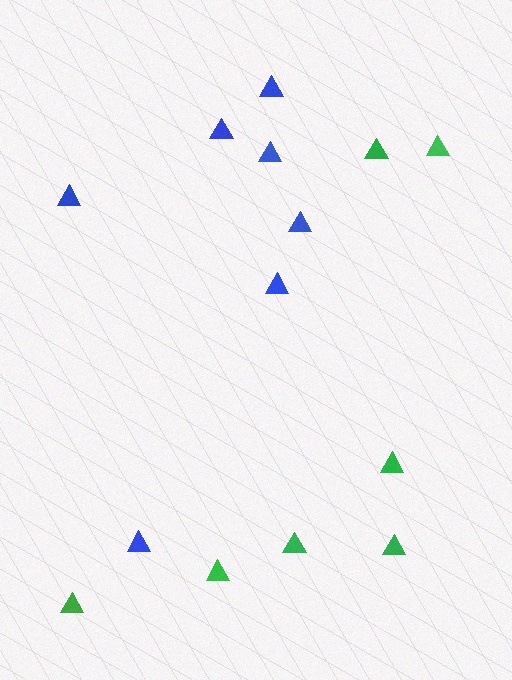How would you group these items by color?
There are 2 groups: one group of green triangles (7) and one group of blue triangles (7).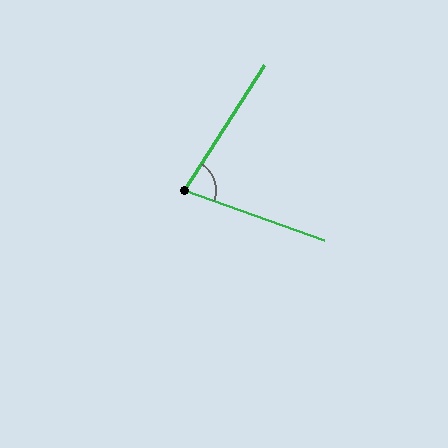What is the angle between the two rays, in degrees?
Approximately 77 degrees.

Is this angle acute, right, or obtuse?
It is acute.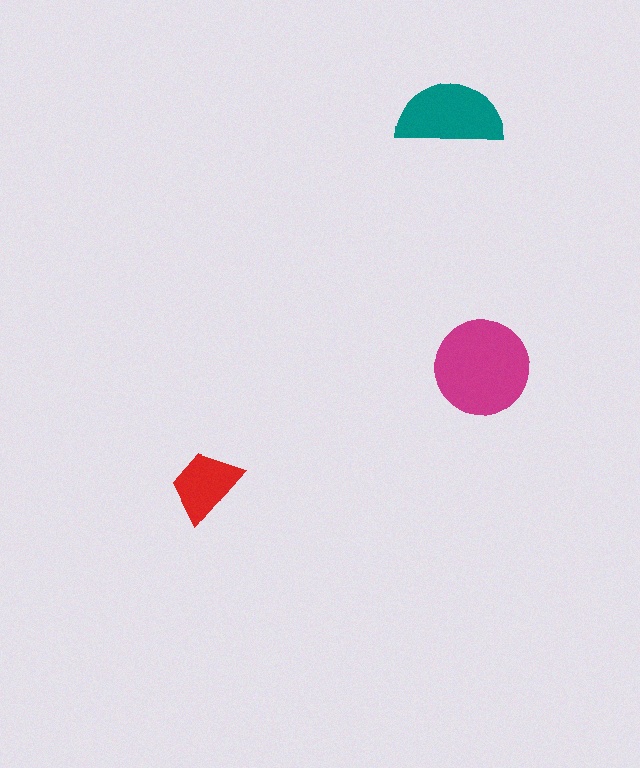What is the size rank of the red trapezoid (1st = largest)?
3rd.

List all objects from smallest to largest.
The red trapezoid, the teal semicircle, the magenta circle.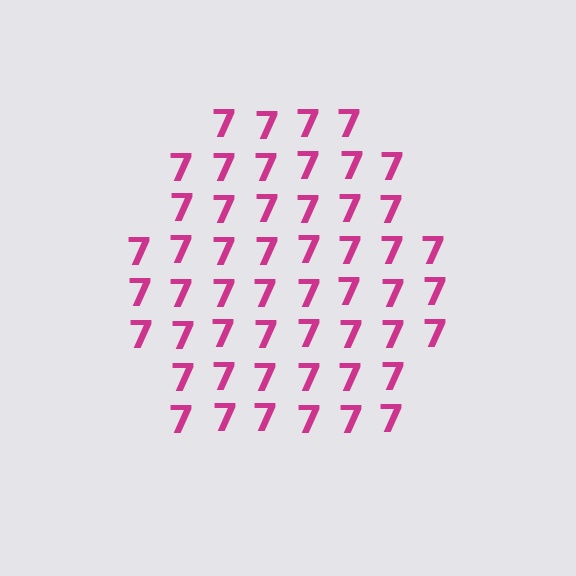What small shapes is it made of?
It is made of small digit 7's.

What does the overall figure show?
The overall figure shows a hexagon.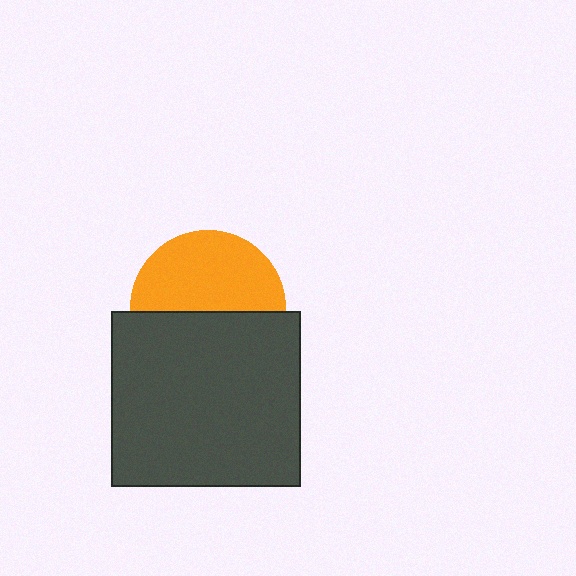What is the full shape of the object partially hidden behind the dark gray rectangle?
The partially hidden object is an orange circle.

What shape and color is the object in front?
The object in front is a dark gray rectangle.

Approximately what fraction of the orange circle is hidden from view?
Roughly 48% of the orange circle is hidden behind the dark gray rectangle.